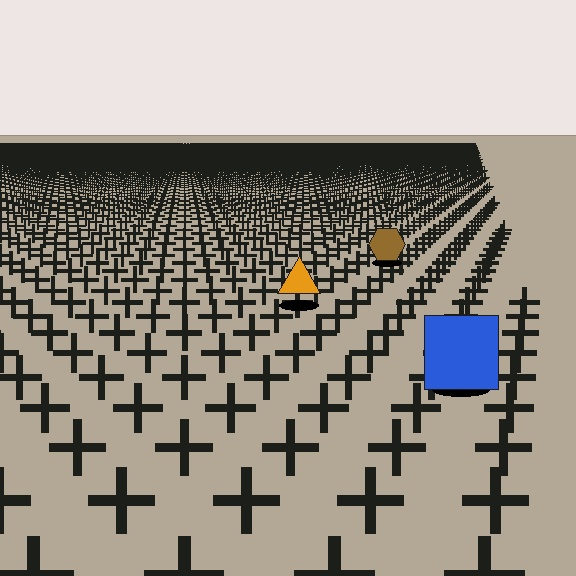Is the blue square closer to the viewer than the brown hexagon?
Yes. The blue square is closer — you can tell from the texture gradient: the ground texture is coarser near it.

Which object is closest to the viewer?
The blue square is closest. The texture marks near it are larger and more spread out.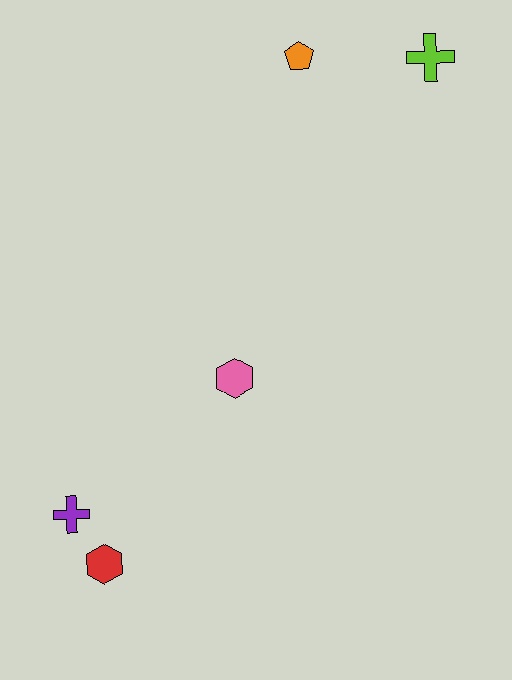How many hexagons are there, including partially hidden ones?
There are 2 hexagons.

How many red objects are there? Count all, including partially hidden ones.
There is 1 red object.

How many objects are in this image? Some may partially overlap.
There are 5 objects.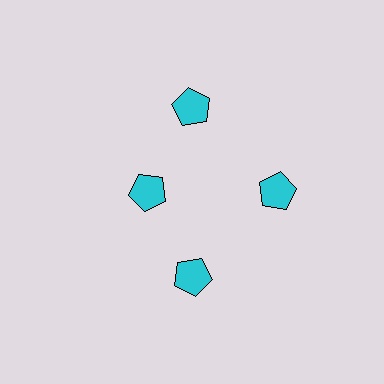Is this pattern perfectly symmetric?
No. The 4 cyan pentagons are arranged in a ring, but one element near the 9 o'clock position is pulled inward toward the center, breaking the 4-fold rotational symmetry.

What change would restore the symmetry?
The symmetry would be restored by moving it outward, back onto the ring so that all 4 pentagons sit at equal angles and equal distance from the center.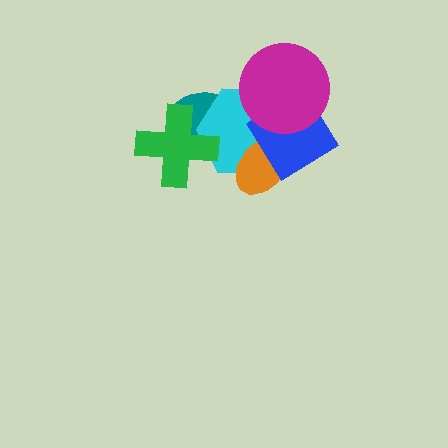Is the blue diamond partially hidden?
Yes, it is partially covered by another shape.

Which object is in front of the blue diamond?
The magenta circle is in front of the blue diamond.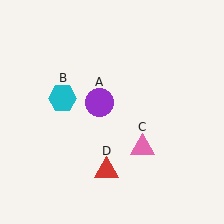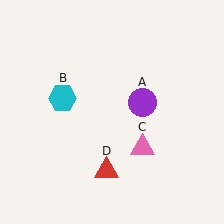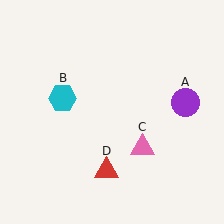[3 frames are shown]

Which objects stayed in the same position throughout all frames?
Cyan hexagon (object B) and pink triangle (object C) and red triangle (object D) remained stationary.